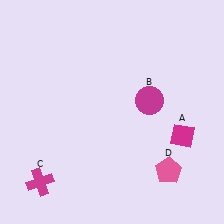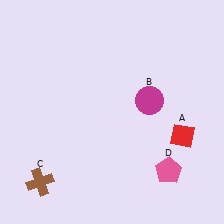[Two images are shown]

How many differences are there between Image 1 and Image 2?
There are 2 differences between the two images.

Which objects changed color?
A changed from magenta to red. C changed from magenta to brown.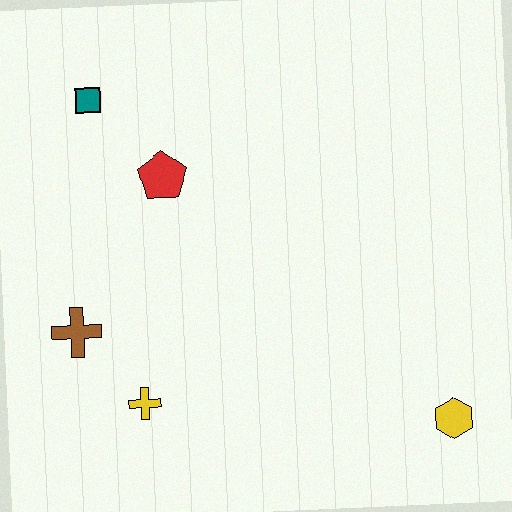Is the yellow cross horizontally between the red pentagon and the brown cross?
Yes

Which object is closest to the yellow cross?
The brown cross is closest to the yellow cross.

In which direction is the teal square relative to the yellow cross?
The teal square is above the yellow cross.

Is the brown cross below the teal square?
Yes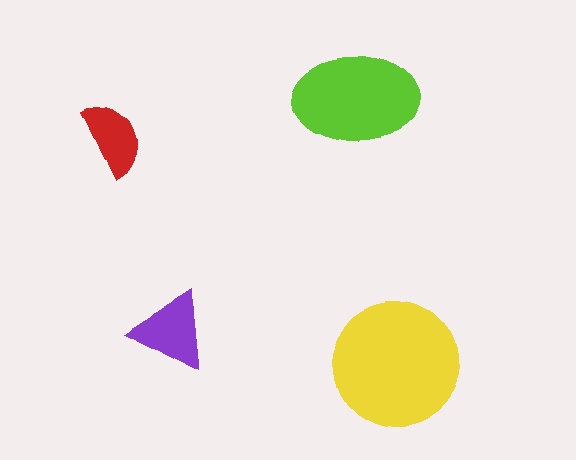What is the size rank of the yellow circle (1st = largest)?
1st.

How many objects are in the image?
There are 4 objects in the image.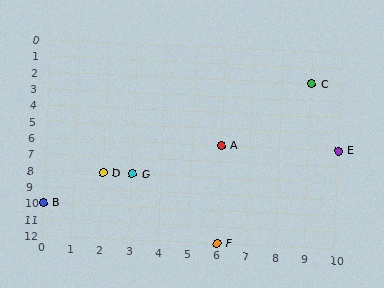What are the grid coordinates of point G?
Point G is at grid coordinates (3, 8).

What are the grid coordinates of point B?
Point B is at grid coordinates (0, 10).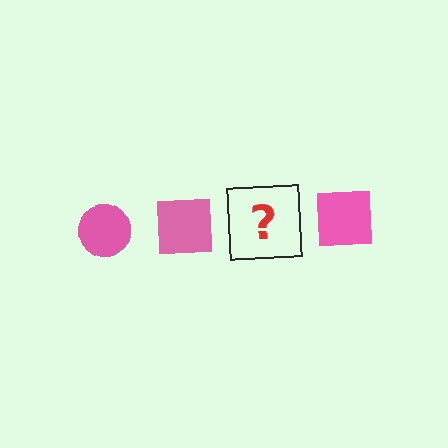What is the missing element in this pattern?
The missing element is a pink circle.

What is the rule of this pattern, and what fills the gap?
The rule is that the pattern cycles through circle, square shapes in pink. The gap should be filled with a pink circle.